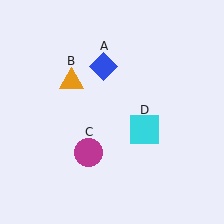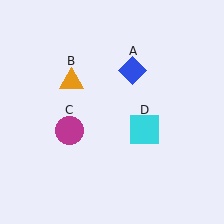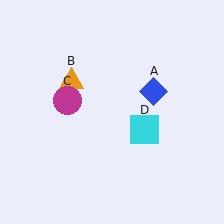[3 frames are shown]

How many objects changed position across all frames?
2 objects changed position: blue diamond (object A), magenta circle (object C).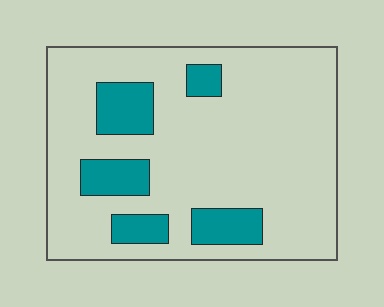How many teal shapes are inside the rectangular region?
5.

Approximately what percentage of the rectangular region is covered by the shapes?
Approximately 20%.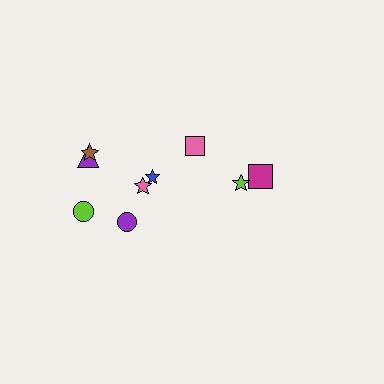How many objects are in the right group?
There are 3 objects.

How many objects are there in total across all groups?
There are 9 objects.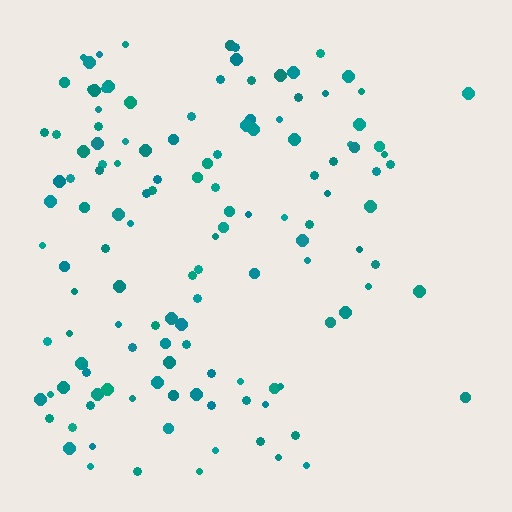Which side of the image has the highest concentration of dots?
The left.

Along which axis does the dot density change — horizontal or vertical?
Horizontal.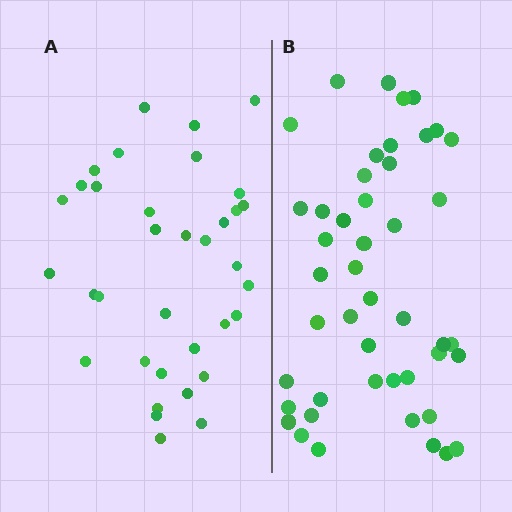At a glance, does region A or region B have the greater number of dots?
Region B (the right region) has more dots.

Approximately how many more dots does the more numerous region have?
Region B has roughly 12 or so more dots than region A.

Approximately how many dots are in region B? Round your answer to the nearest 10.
About 50 dots. (The exact count is 46, which rounds to 50.)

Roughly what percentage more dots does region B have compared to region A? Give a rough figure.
About 30% more.